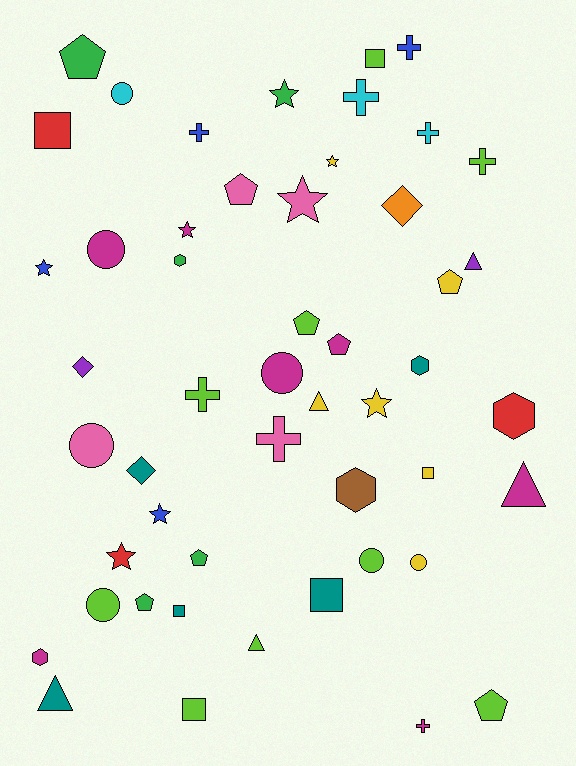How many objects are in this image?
There are 50 objects.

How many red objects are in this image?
There are 3 red objects.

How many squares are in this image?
There are 6 squares.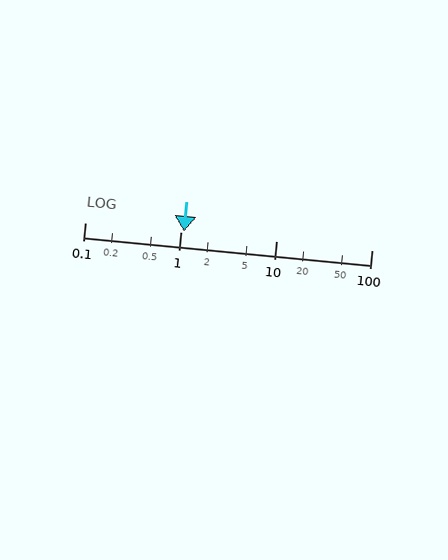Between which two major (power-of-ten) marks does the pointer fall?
The pointer is between 1 and 10.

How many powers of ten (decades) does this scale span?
The scale spans 3 decades, from 0.1 to 100.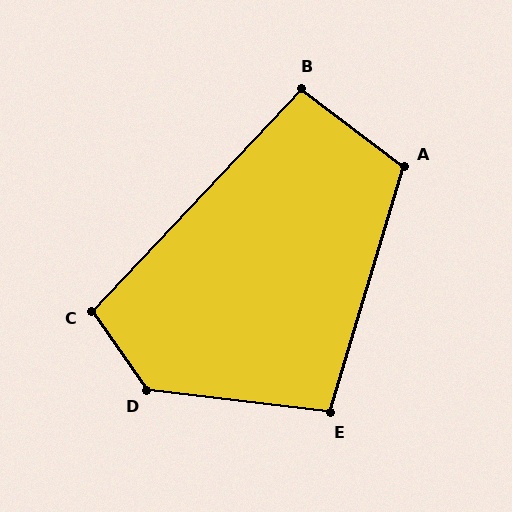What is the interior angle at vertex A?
Approximately 110 degrees (obtuse).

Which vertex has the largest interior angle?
D, at approximately 132 degrees.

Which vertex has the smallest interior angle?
B, at approximately 96 degrees.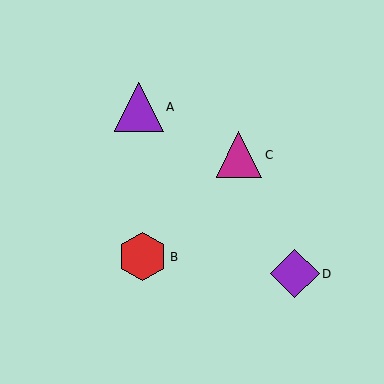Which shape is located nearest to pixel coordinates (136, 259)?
The red hexagon (labeled B) at (143, 257) is nearest to that location.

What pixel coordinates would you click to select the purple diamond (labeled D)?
Click at (295, 274) to select the purple diamond D.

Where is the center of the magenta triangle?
The center of the magenta triangle is at (239, 155).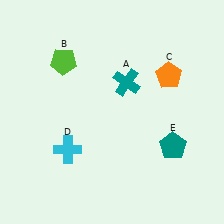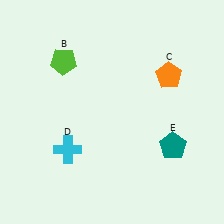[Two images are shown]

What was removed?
The teal cross (A) was removed in Image 2.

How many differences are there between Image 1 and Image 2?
There is 1 difference between the two images.